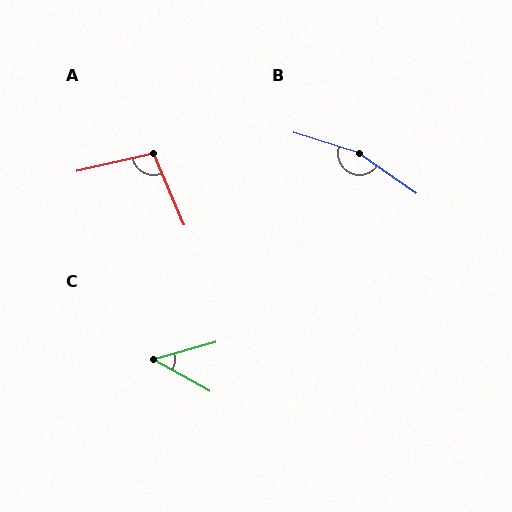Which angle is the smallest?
C, at approximately 45 degrees.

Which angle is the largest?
B, at approximately 162 degrees.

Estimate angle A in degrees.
Approximately 100 degrees.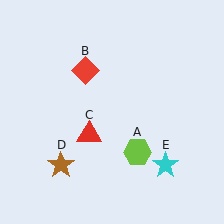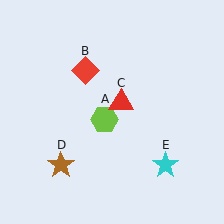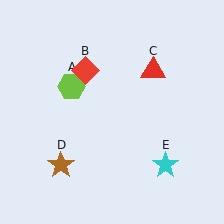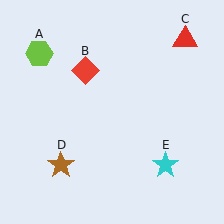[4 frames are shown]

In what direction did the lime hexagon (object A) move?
The lime hexagon (object A) moved up and to the left.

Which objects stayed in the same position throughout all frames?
Red diamond (object B) and brown star (object D) and cyan star (object E) remained stationary.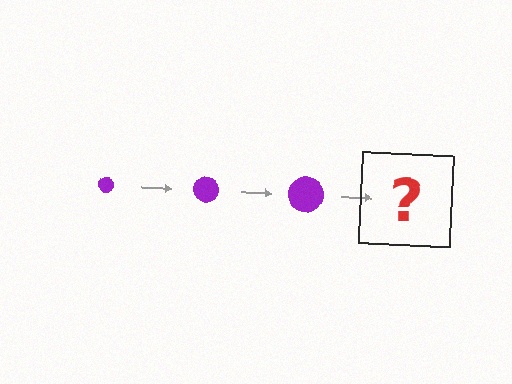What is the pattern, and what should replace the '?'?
The pattern is that the circle gets progressively larger each step. The '?' should be a purple circle, larger than the previous one.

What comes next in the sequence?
The next element should be a purple circle, larger than the previous one.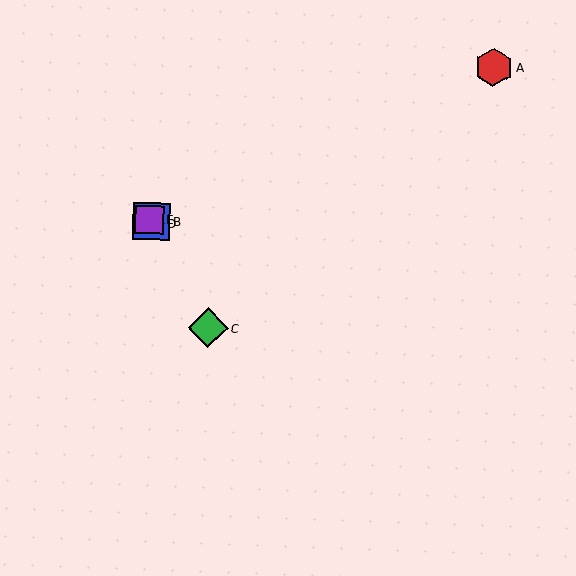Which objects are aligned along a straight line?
Objects B, D, E are aligned along a straight line.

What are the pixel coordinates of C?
Object C is at (208, 328).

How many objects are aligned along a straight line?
3 objects (B, D, E) are aligned along a straight line.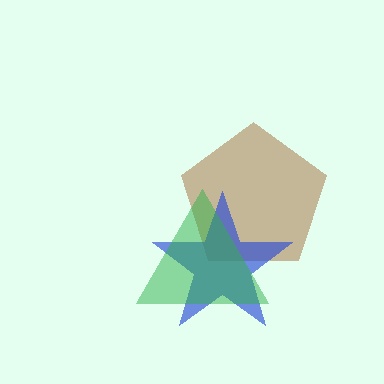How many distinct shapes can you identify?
There are 3 distinct shapes: a brown pentagon, a blue star, a green triangle.